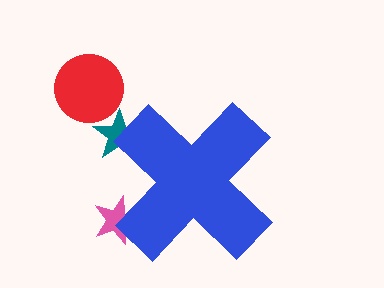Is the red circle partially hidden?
No, the red circle is fully visible.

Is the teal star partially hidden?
Yes, the teal star is partially hidden behind the blue cross.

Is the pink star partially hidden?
Yes, the pink star is partially hidden behind the blue cross.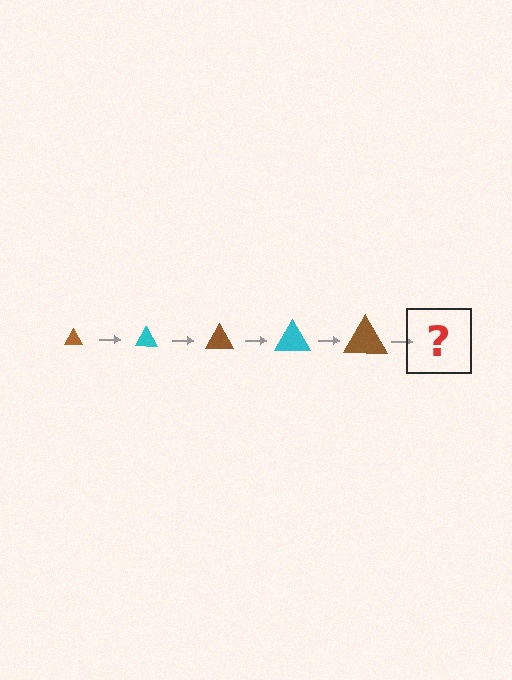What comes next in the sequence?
The next element should be a cyan triangle, larger than the previous one.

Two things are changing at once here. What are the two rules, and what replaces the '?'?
The two rules are that the triangle grows larger each step and the color cycles through brown and cyan. The '?' should be a cyan triangle, larger than the previous one.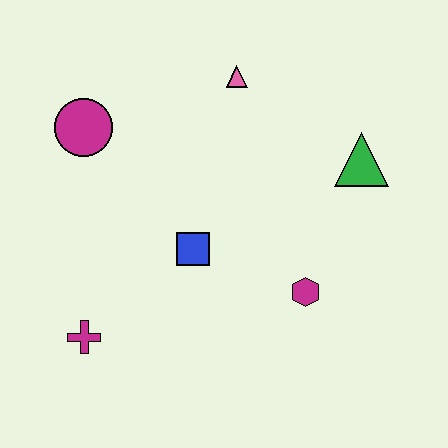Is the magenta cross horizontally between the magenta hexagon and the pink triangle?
No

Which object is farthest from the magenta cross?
The green triangle is farthest from the magenta cross.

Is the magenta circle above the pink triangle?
No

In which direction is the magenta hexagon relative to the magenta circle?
The magenta hexagon is to the right of the magenta circle.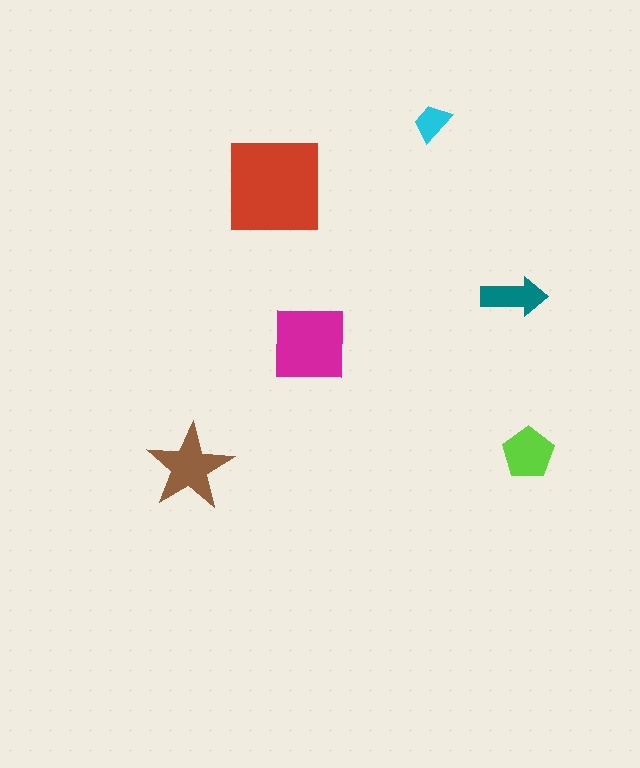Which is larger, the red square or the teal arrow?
The red square.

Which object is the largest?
The red square.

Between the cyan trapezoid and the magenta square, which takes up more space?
The magenta square.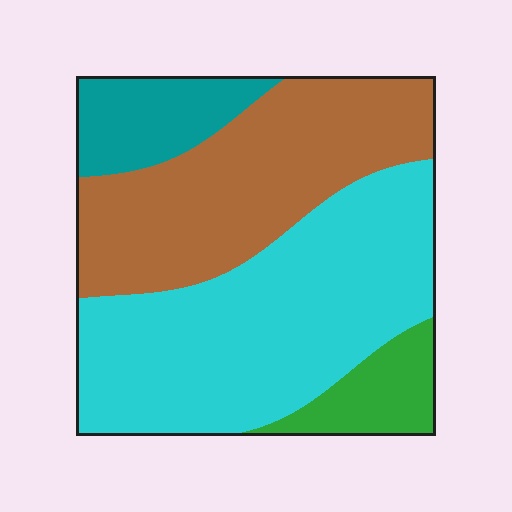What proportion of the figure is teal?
Teal takes up about one tenth (1/10) of the figure.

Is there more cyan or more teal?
Cyan.